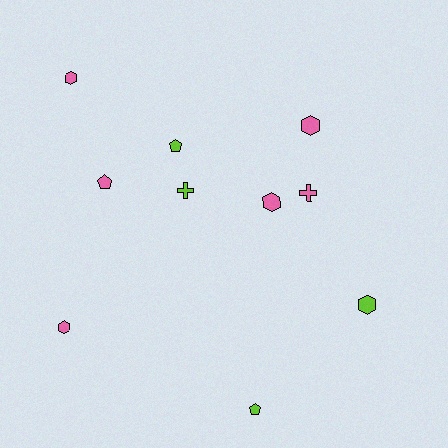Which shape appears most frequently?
Hexagon, with 5 objects.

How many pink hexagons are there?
There are 4 pink hexagons.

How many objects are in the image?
There are 10 objects.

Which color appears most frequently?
Pink, with 6 objects.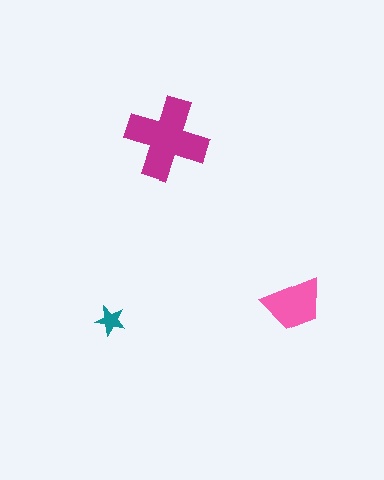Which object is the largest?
The magenta cross.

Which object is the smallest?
The teal star.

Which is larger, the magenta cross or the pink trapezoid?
The magenta cross.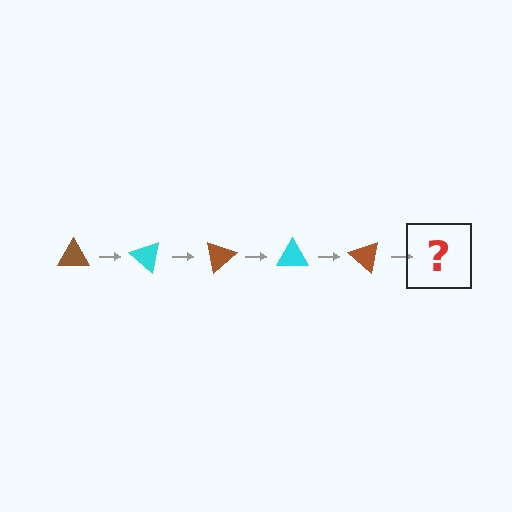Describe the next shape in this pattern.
It should be a cyan triangle, rotated 200 degrees from the start.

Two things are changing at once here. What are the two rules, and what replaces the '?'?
The two rules are that it rotates 40 degrees each step and the color cycles through brown and cyan. The '?' should be a cyan triangle, rotated 200 degrees from the start.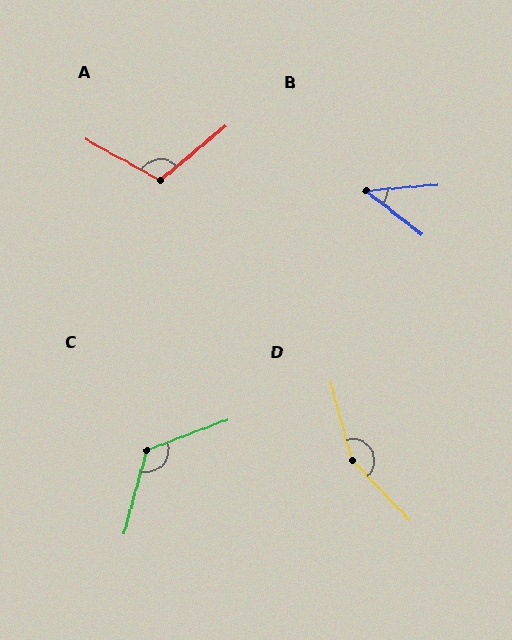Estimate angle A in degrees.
Approximately 112 degrees.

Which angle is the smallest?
B, at approximately 42 degrees.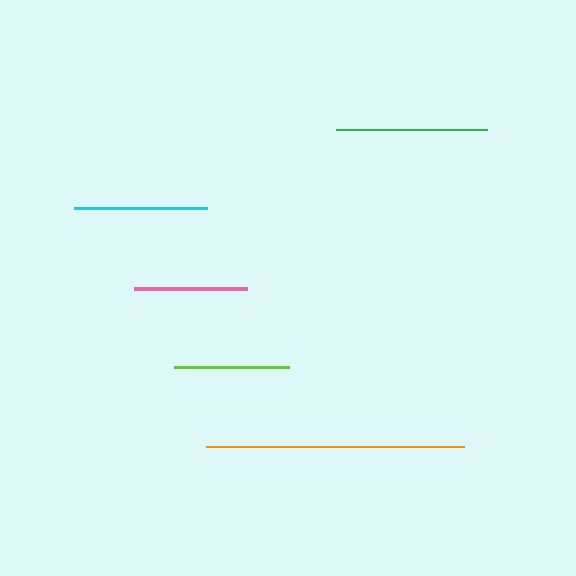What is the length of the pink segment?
The pink segment is approximately 113 pixels long.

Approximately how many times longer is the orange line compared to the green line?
The orange line is approximately 1.7 times the length of the green line.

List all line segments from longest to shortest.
From longest to shortest: orange, green, cyan, lime, pink.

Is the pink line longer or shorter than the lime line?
The lime line is longer than the pink line.